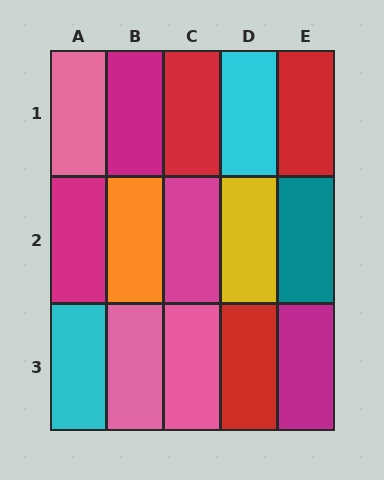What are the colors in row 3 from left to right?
Cyan, pink, pink, red, magenta.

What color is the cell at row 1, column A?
Pink.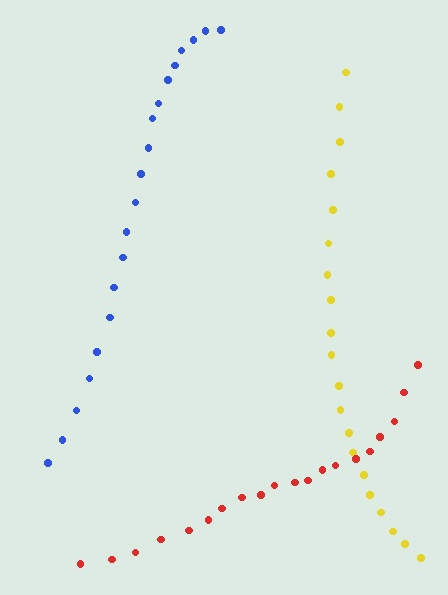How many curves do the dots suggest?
There are 3 distinct paths.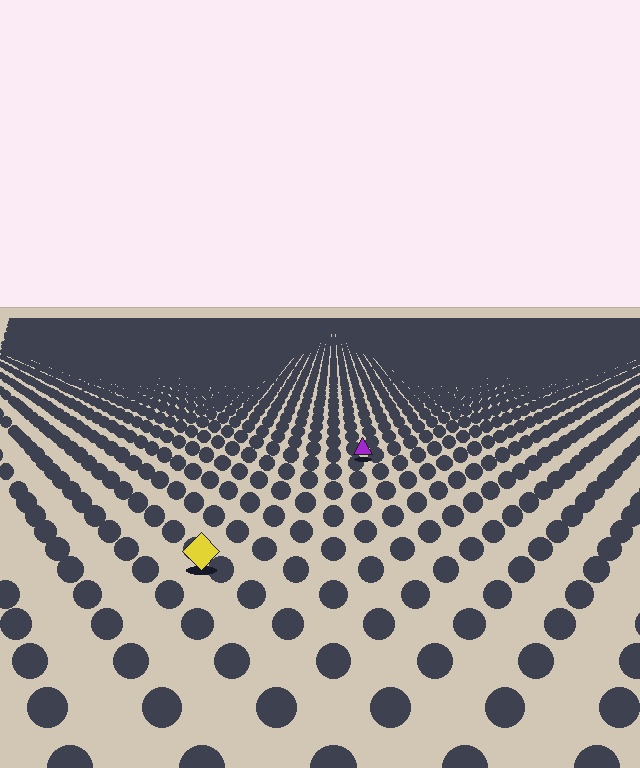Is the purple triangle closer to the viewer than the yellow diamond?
No. The yellow diamond is closer — you can tell from the texture gradient: the ground texture is coarser near it.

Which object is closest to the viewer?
The yellow diamond is closest. The texture marks near it are larger and more spread out.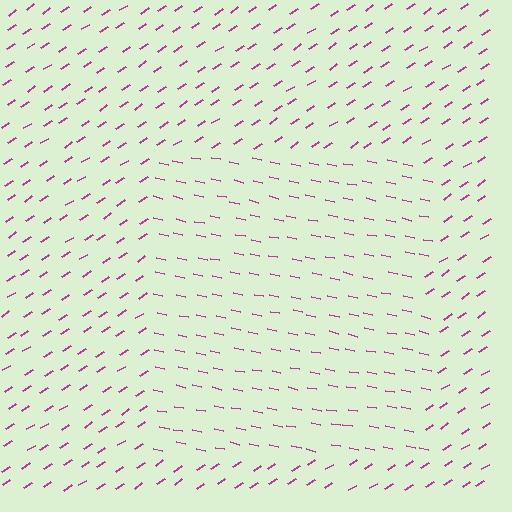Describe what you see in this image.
The image is filled with small magenta line segments. A rectangle region in the image has lines oriented differently from the surrounding lines, creating a visible texture boundary.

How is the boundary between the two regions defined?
The boundary is defined purely by a change in line orientation (approximately 45 degrees difference). All lines are the same color and thickness.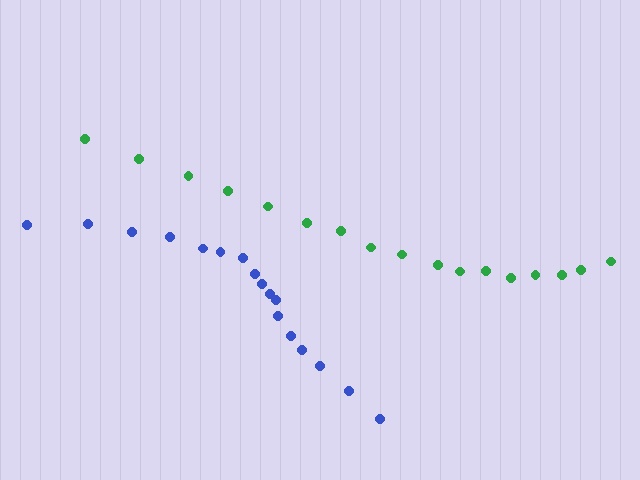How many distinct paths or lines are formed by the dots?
There are 2 distinct paths.